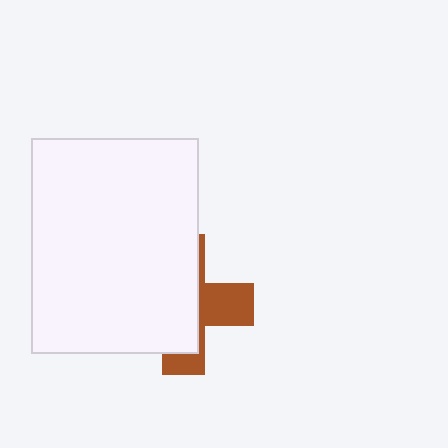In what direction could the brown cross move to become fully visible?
The brown cross could move right. That would shift it out from behind the white rectangle entirely.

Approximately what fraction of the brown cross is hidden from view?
Roughly 64% of the brown cross is hidden behind the white rectangle.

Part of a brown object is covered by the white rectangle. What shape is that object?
It is a cross.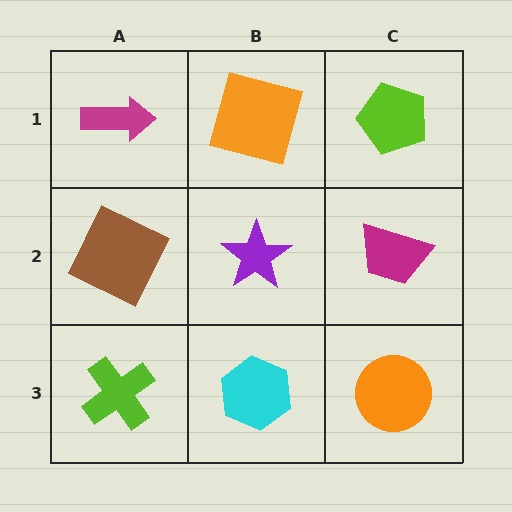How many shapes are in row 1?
3 shapes.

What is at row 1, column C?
A lime pentagon.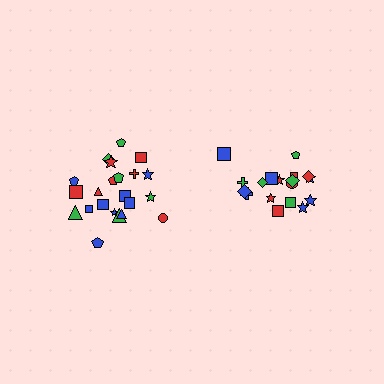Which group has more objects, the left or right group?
The left group.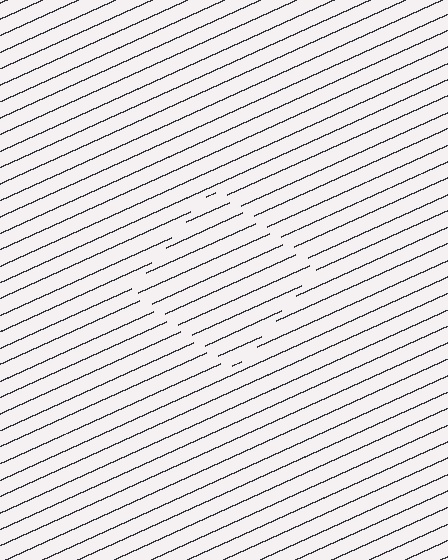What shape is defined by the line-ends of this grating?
An illusory square. The interior of the shape contains the same grating, shifted by half a period — the contour is defined by the phase discontinuity where line-ends from the inner and outer gratings abut.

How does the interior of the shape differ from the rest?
The interior of the shape contains the same grating, shifted by half a period — the contour is defined by the phase discontinuity where line-ends from the inner and outer gratings abut.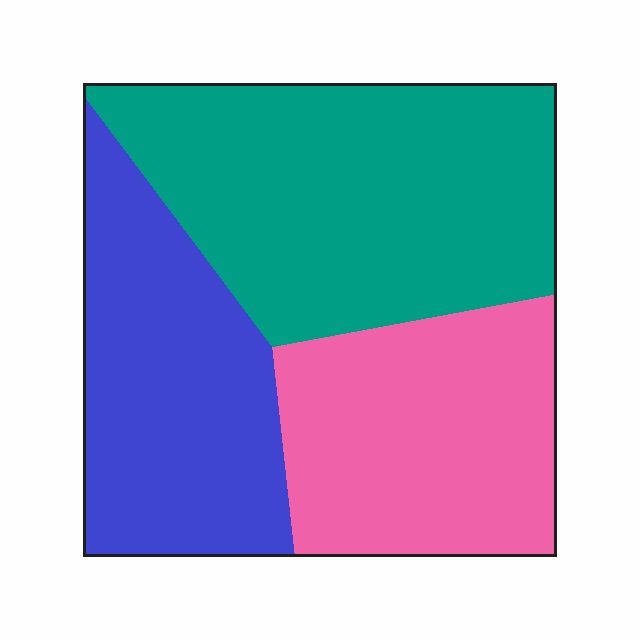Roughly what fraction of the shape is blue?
Blue covers around 30% of the shape.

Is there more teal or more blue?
Teal.